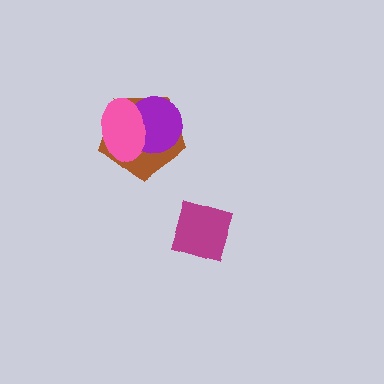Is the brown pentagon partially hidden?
Yes, it is partially covered by another shape.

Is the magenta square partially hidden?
No, no other shape covers it.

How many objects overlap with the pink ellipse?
2 objects overlap with the pink ellipse.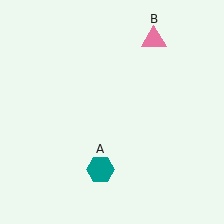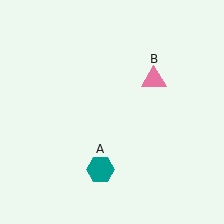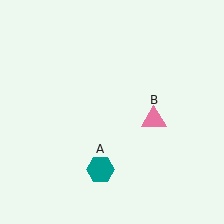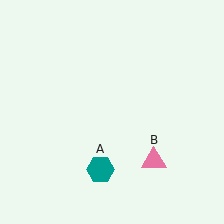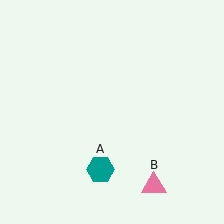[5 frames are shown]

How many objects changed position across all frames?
1 object changed position: pink triangle (object B).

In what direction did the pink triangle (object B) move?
The pink triangle (object B) moved down.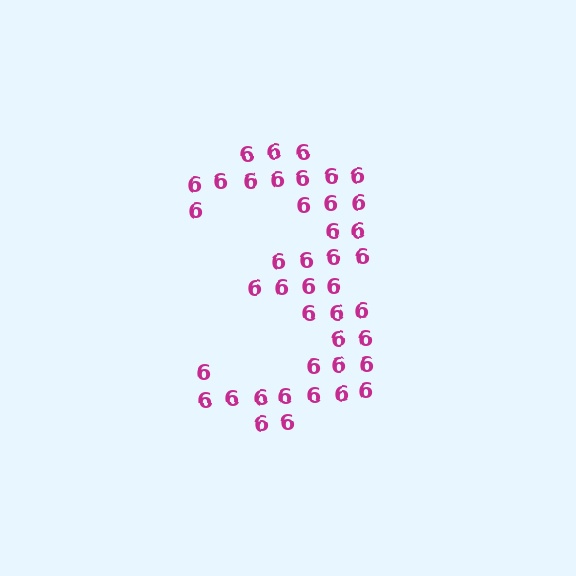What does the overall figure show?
The overall figure shows the digit 3.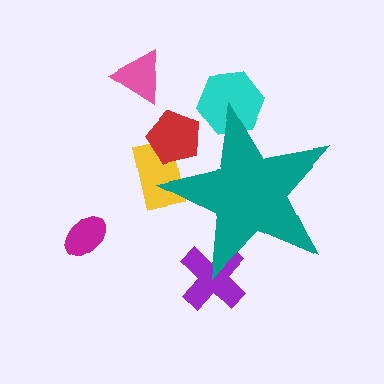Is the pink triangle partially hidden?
No, the pink triangle is fully visible.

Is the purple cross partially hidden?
Yes, the purple cross is partially hidden behind the teal star.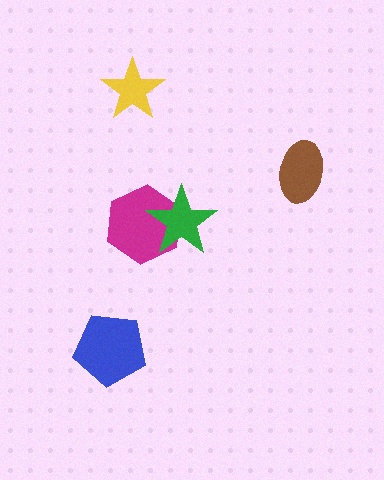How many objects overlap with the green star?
1 object overlaps with the green star.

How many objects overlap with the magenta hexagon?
1 object overlaps with the magenta hexagon.